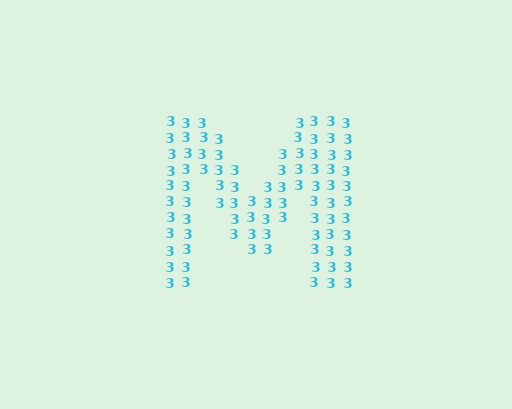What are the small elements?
The small elements are digit 3's.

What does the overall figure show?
The overall figure shows the letter M.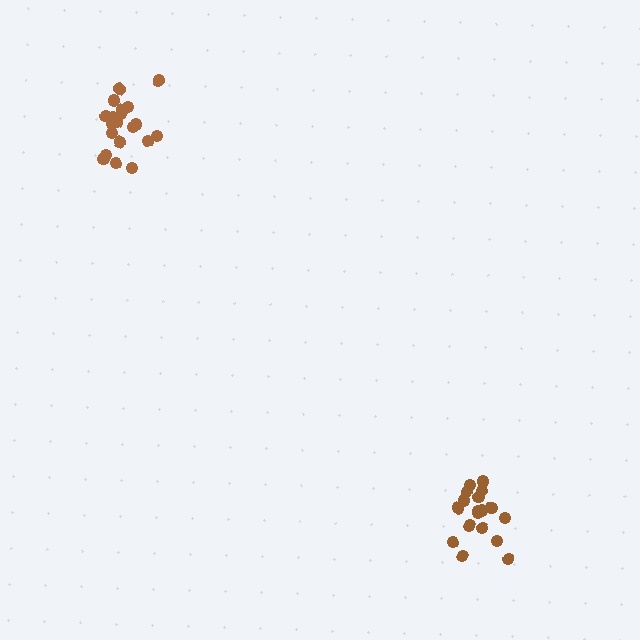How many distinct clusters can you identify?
There are 2 distinct clusters.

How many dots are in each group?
Group 1: 18 dots, Group 2: 21 dots (39 total).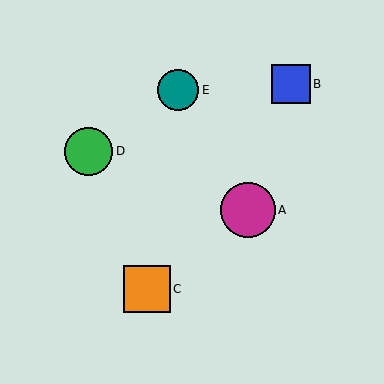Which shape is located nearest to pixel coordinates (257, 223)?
The magenta circle (labeled A) at (248, 210) is nearest to that location.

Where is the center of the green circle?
The center of the green circle is at (89, 151).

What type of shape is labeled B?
Shape B is a blue square.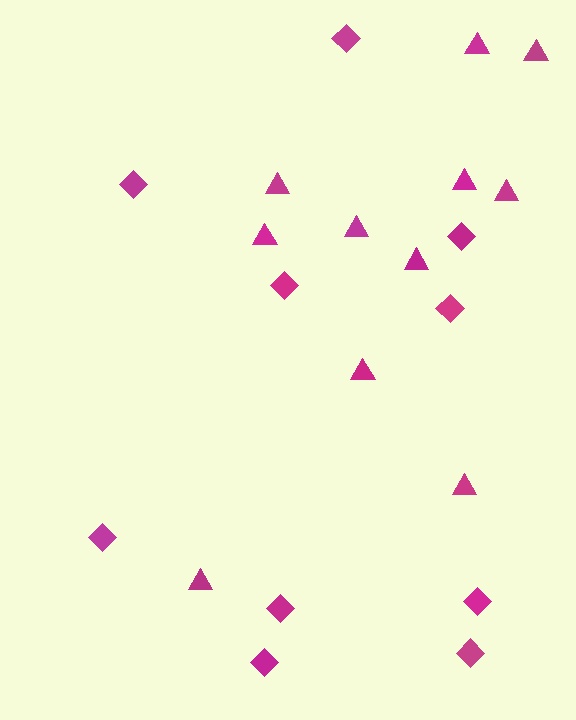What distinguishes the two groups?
There are 2 groups: one group of triangles (11) and one group of diamonds (10).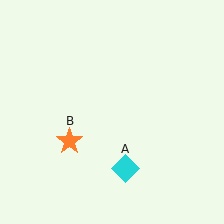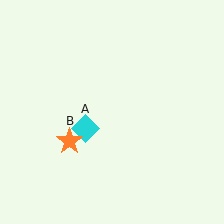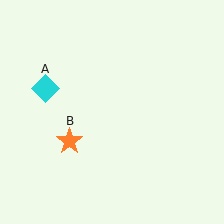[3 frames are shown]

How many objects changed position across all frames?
1 object changed position: cyan diamond (object A).